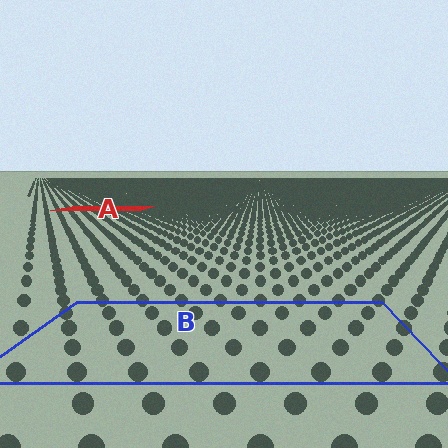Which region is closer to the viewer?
Region B is closer. The texture elements there are larger and more spread out.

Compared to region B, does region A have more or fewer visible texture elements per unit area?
Region A has more texture elements per unit area — they are packed more densely because it is farther away.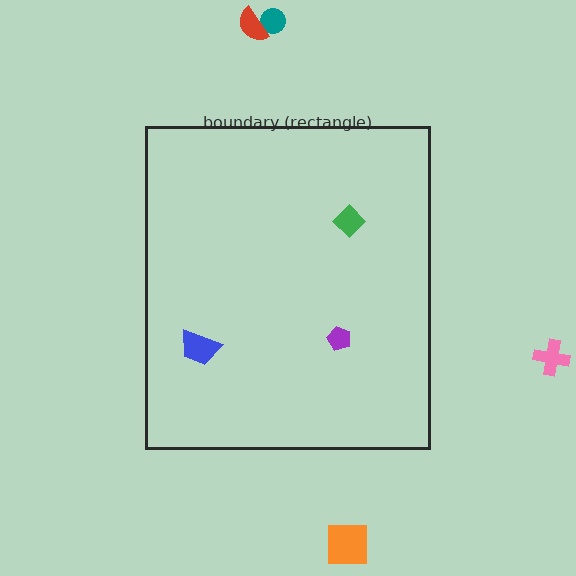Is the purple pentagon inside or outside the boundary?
Inside.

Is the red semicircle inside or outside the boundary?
Outside.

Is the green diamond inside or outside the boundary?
Inside.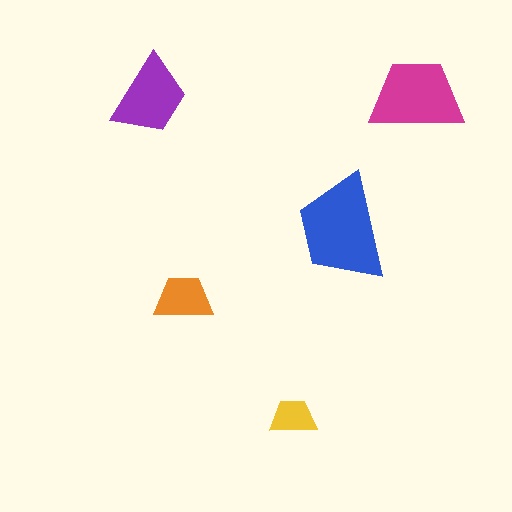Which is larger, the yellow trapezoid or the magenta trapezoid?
The magenta one.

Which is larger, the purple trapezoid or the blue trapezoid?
The blue one.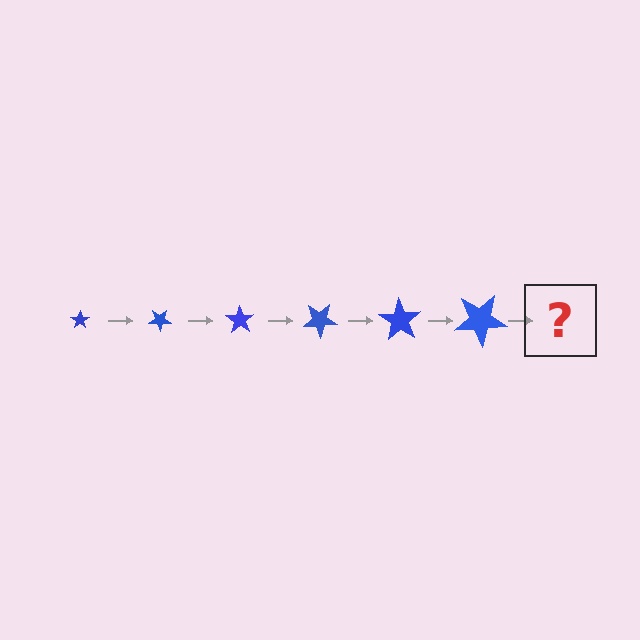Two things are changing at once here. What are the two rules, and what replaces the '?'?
The two rules are that the star grows larger each step and it rotates 35 degrees each step. The '?' should be a star, larger than the previous one and rotated 210 degrees from the start.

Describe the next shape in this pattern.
It should be a star, larger than the previous one and rotated 210 degrees from the start.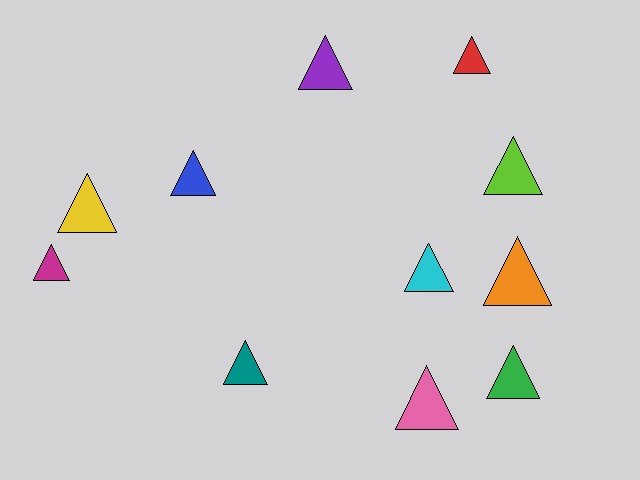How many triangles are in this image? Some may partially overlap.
There are 11 triangles.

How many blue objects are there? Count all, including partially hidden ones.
There is 1 blue object.